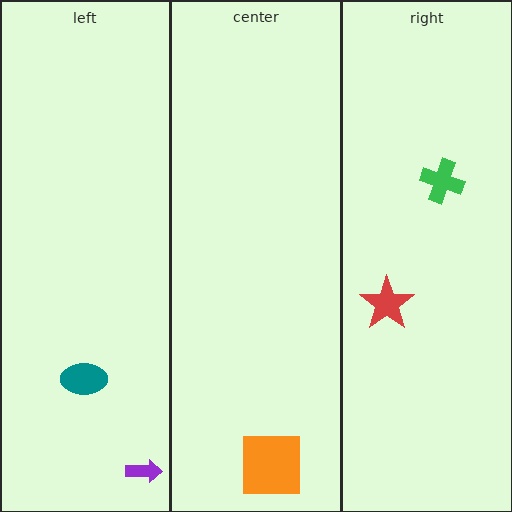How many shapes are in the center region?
1.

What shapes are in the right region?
The green cross, the red star.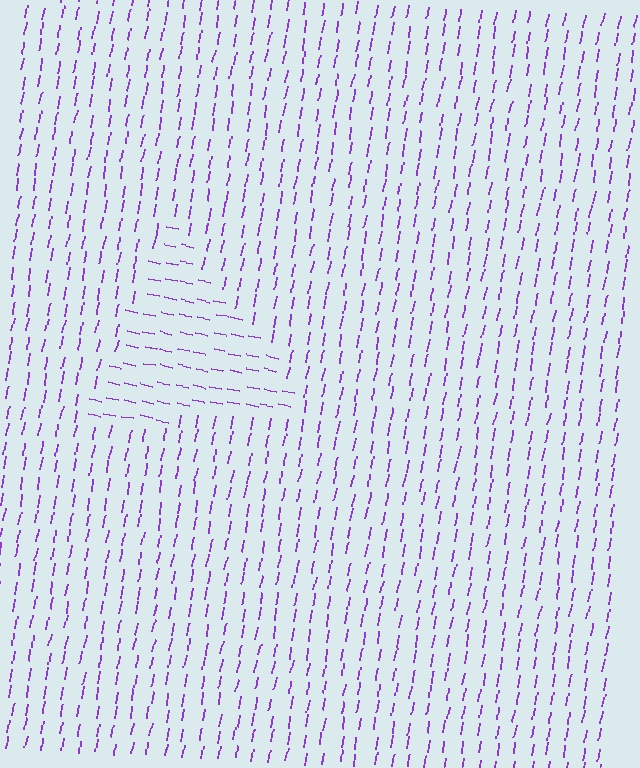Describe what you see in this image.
The image is filled with small purple line segments. A triangle region in the image has lines oriented differently from the surrounding lines, creating a visible texture boundary.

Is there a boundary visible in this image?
Yes, there is a texture boundary formed by a change in line orientation.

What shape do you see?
I see a triangle.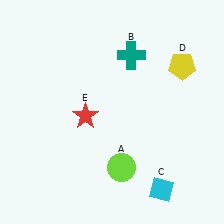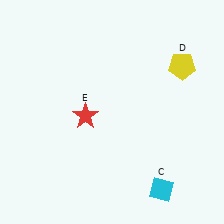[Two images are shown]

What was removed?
The teal cross (B), the lime circle (A) were removed in Image 2.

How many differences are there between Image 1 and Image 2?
There are 2 differences between the two images.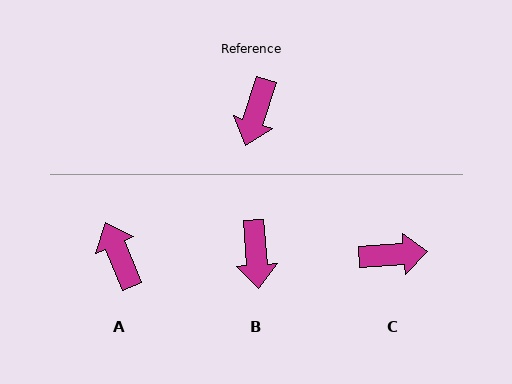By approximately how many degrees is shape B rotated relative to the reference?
Approximately 22 degrees counter-clockwise.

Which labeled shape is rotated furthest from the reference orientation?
A, about 139 degrees away.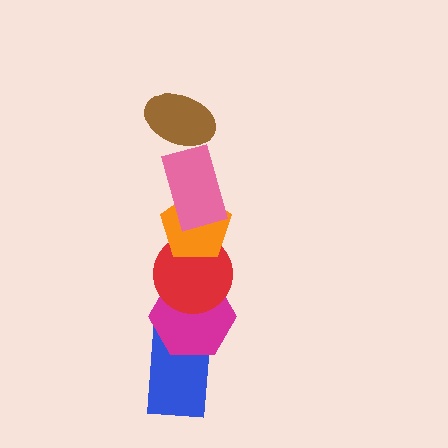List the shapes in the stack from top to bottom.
From top to bottom: the brown ellipse, the pink rectangle, the orange pentagon, the red circle, the magenta hexagon, the blue rectangle.